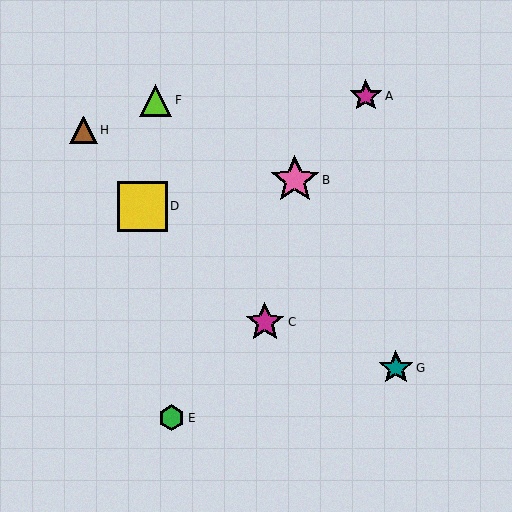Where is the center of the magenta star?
The center of the magenta star is at (366, 96).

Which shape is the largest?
The yellow square (labeled D) is the largest.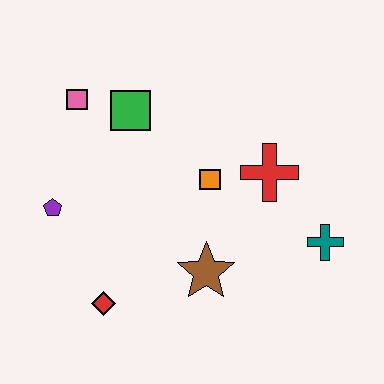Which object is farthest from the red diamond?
The teal cross is farthest from the red diamond.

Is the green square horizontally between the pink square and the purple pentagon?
No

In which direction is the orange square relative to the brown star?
The orange square is above the brown star.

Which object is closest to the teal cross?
The red cross is closest to the teal cross.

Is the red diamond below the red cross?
Yes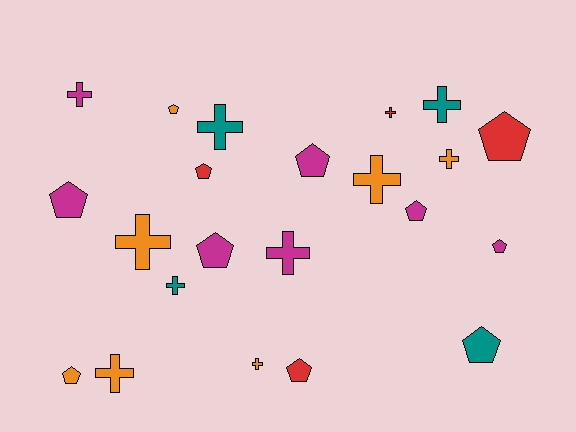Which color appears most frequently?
Orange, with 7 objects.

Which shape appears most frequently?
Pentagon, with 11 objects.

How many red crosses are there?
There is 1 red cross.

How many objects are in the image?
There are 22 objects.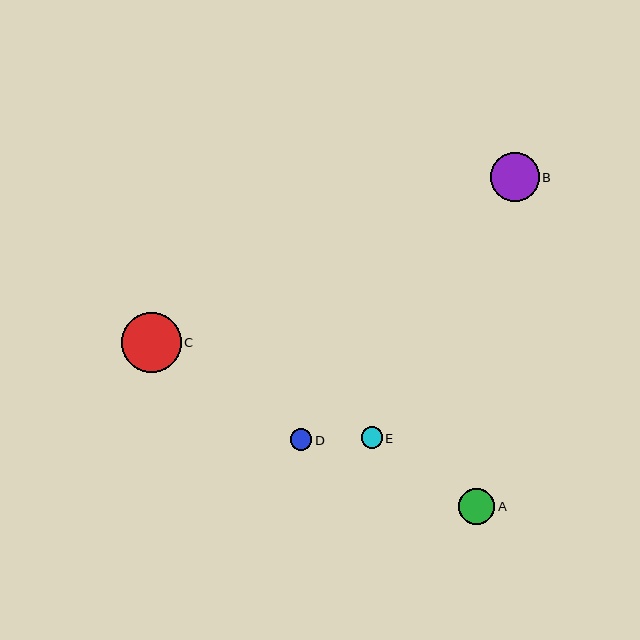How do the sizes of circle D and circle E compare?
Circle D and circle E are approximately the same size.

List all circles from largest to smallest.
From largest to smallest: C, B, A, D, E.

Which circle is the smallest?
Circle E is the smallest with a size of approximately 21 pixels.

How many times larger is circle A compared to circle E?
Circle A is approximately 1.7 times the size of circle E.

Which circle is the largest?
Circle C is the largest with a size of approximately 60 pixels.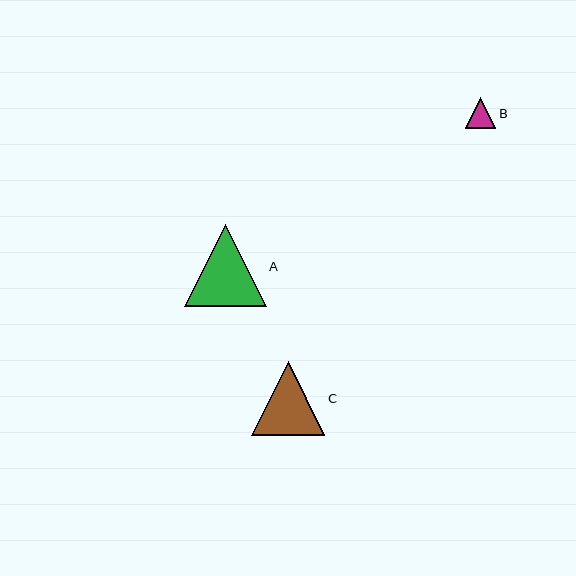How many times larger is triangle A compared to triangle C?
Triangle A is approximately 1.1 times the size of triangle C.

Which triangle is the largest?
Triangle A is the largest with a size of approximately 82 pixels.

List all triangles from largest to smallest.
From largest to smallest: A, C, B.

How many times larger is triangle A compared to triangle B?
Triangle A is approximately 2.7 times the size of triangle B.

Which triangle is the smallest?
Triangle B is the smallest with a size of approximately 31 pixels.